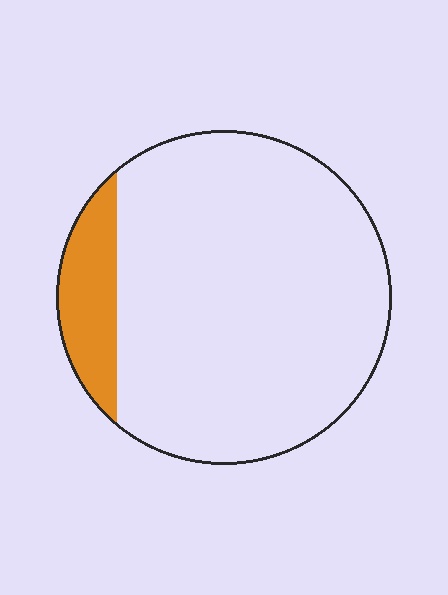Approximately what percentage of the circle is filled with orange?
Approximately 10%.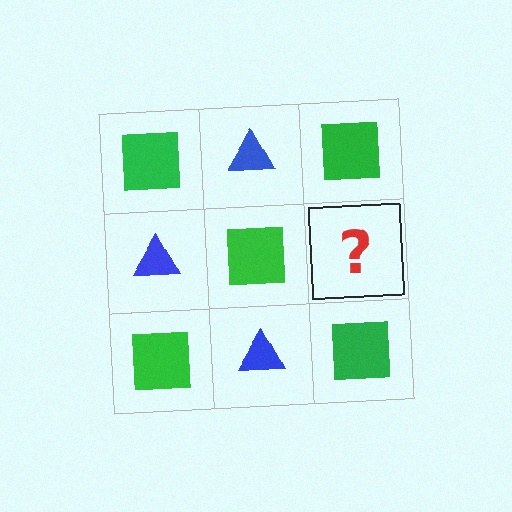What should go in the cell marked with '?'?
The missing cell should contain a blue triangle.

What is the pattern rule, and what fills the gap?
The rule is that it alternates green square and blue triangle in a checkerboard pattern. The gap should be filled with a blue triangle.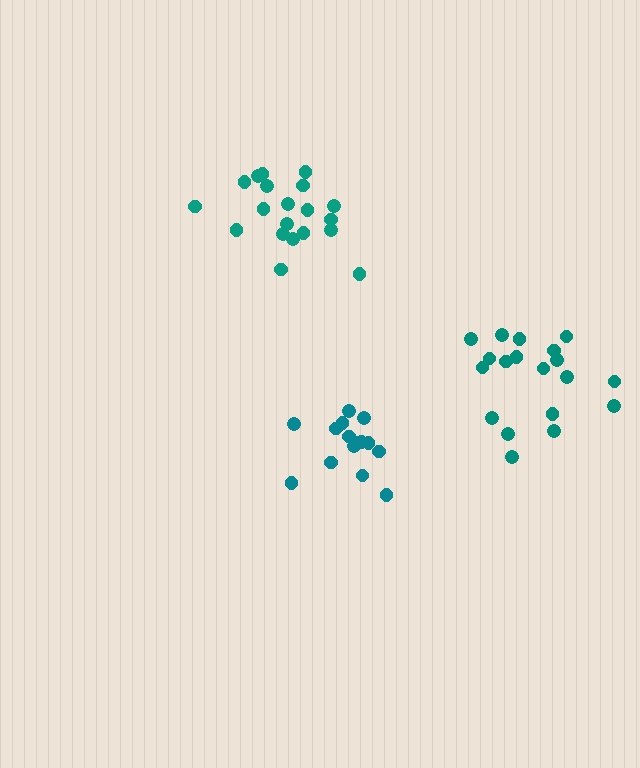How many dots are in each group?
Group 1: 19 dots, Group 2: 15 dots, Group 3: 20 dots (54 total).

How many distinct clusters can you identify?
There are 3 distinct clusters.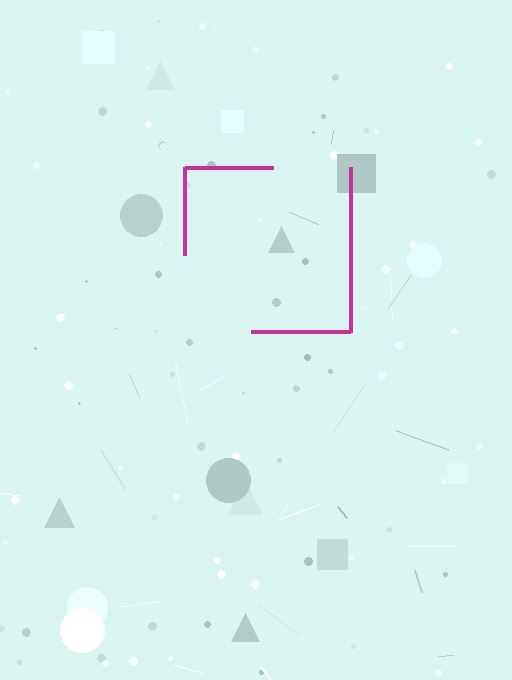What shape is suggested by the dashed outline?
The dashed outline suggests a square.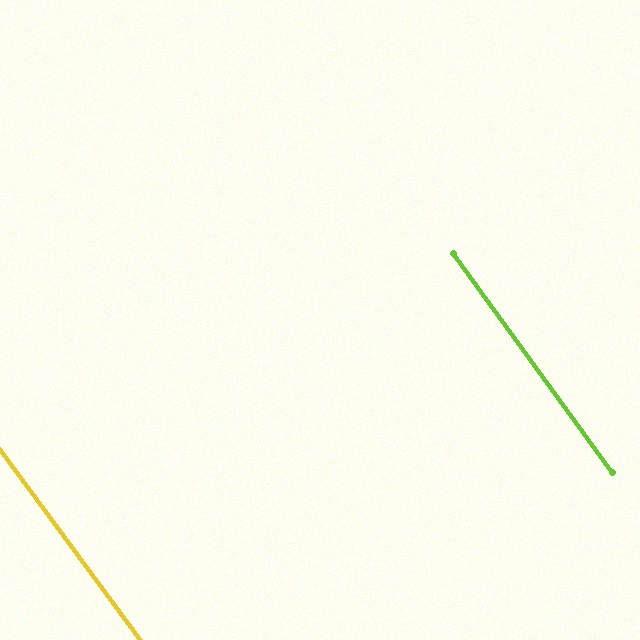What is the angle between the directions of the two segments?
Approximately 1 degree.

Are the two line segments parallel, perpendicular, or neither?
Parallel — their directions differ by only 0.6°.